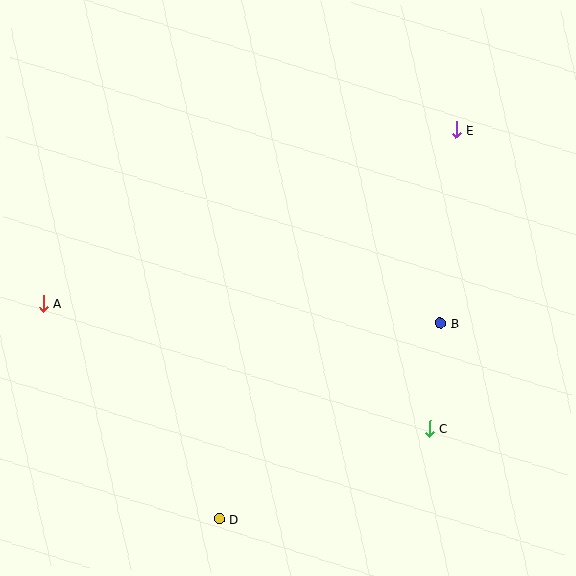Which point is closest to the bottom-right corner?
Point C is closest to the bottom-right corner.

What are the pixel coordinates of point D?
Point D is at (219, 519).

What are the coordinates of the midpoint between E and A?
The midpoint between E and A is at (250, 216).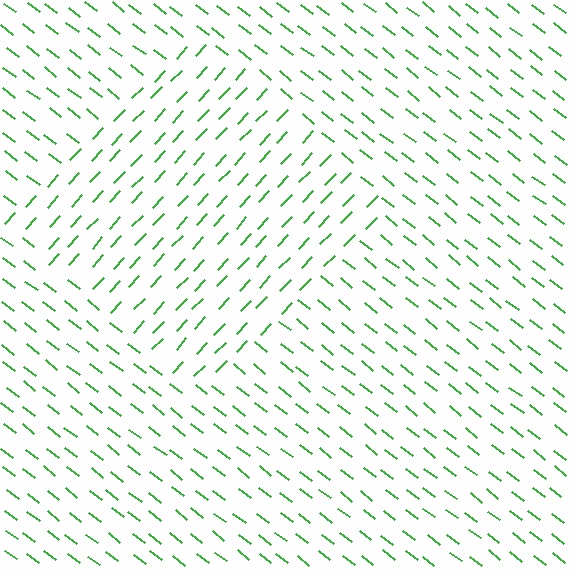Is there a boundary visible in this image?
Yes, there is a texture boundary formed by a change in line orientation.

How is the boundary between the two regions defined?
The boundary is defined purely by a change in line orientation (approximately 85 degrees difference). All lines are the same color and thickness.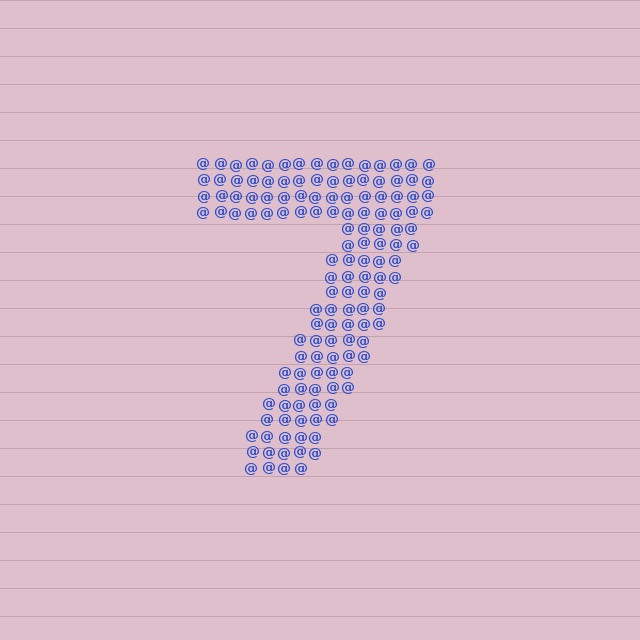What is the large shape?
The large shape is the digit 7.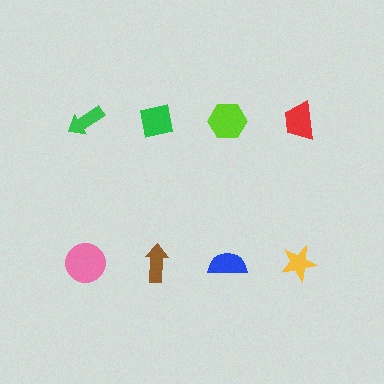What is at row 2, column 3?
A blue semicircle.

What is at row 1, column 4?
A red trapezoid.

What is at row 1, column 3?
A lime hexagon.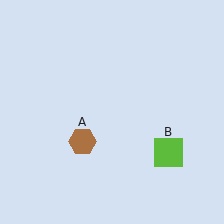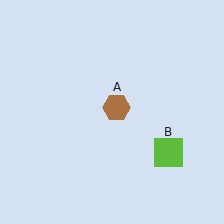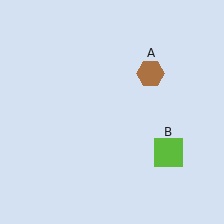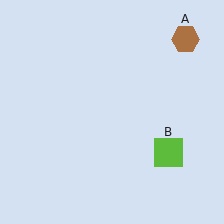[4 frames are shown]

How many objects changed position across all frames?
1 object changed position: brown hexagon (object A).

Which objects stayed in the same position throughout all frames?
Lime square (object B) remained stationary.